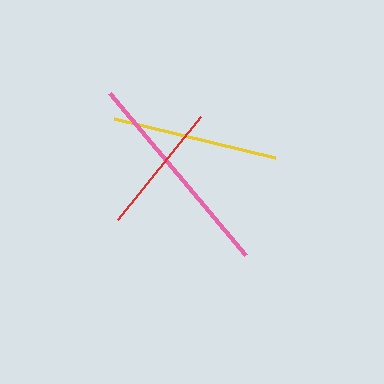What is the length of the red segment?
The red segment is approximately 132 pixels long.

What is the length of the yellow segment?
The yellow segment is approximately 166 pixels long.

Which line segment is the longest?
The pink line is the longest at approximately 212 pixels.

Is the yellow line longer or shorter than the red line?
The yellow line is longer than the red line.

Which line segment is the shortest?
The red line is the shortest at approximately 132 pixels.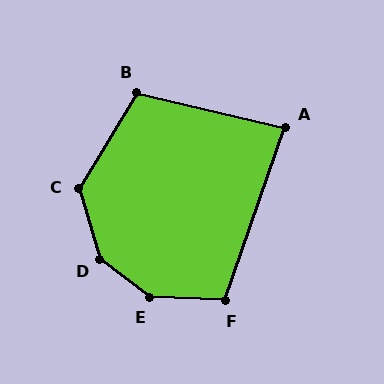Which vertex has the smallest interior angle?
A, at approximately 84 degrees.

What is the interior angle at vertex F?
Approximately 107 degrees (obtuse).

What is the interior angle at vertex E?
Approximately 144 degrees (obtuse).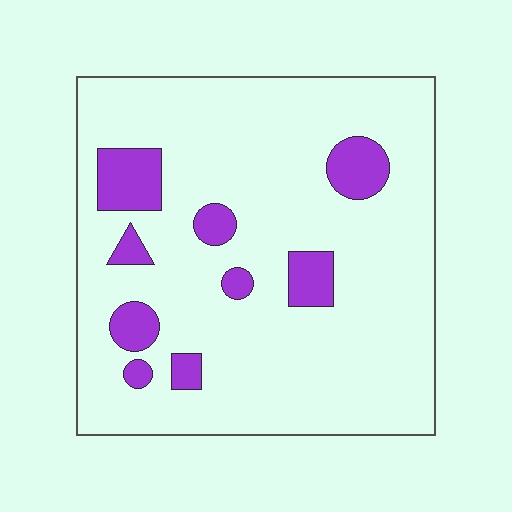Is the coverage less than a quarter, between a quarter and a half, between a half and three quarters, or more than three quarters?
Less than a quarter.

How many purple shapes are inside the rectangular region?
9.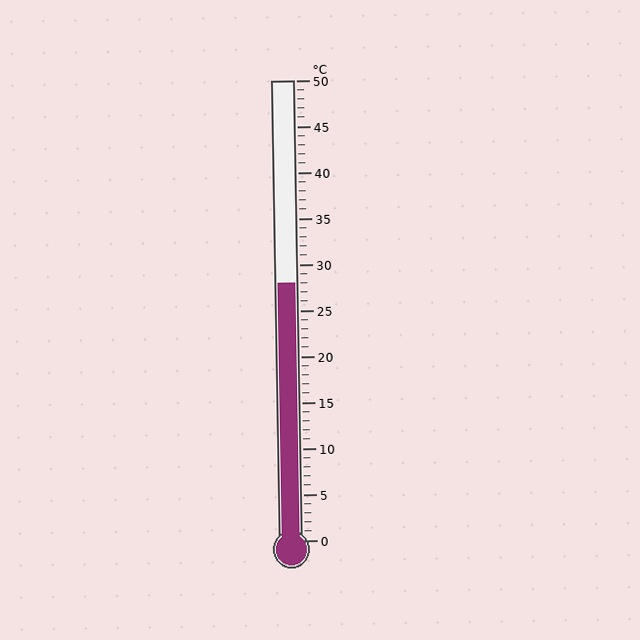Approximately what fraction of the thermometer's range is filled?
The thermometer is filled to approximately 55% of its range.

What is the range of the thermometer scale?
The thermometer scale ranges from 0°C to 50°C.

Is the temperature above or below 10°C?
The temperature is above 10°C.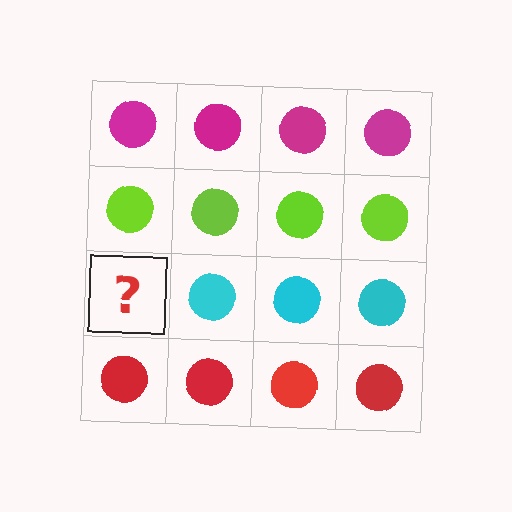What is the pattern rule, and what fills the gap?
The rule is that each row has a consistent color. The gap should be filled with a cyan circle.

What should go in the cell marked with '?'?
The missing cell should contain a cyan circle.